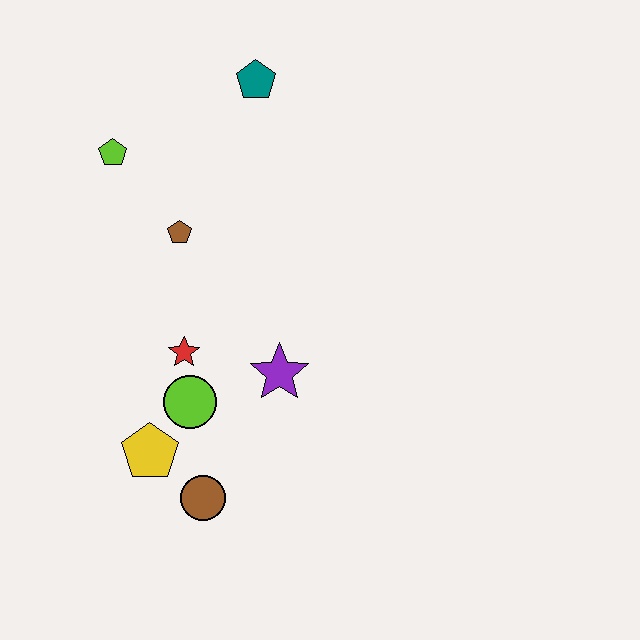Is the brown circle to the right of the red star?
Yes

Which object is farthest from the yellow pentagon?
The teal pentagon is farthest from the yellow pentagon.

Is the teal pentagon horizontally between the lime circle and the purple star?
Yes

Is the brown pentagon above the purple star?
Yes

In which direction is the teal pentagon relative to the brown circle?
The teal pentagon is above the brown circle.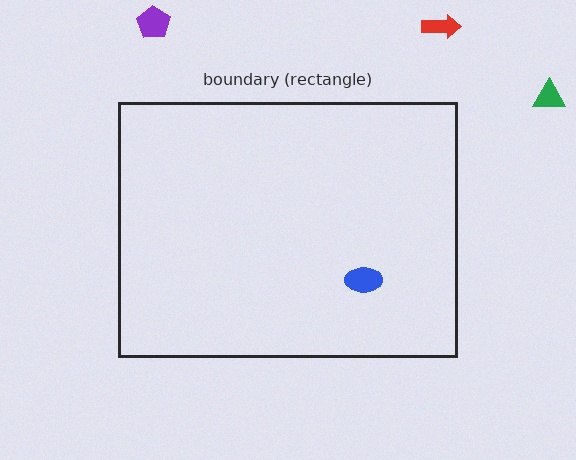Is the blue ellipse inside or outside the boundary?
Inside.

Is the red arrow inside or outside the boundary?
Outside.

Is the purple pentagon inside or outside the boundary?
Outside.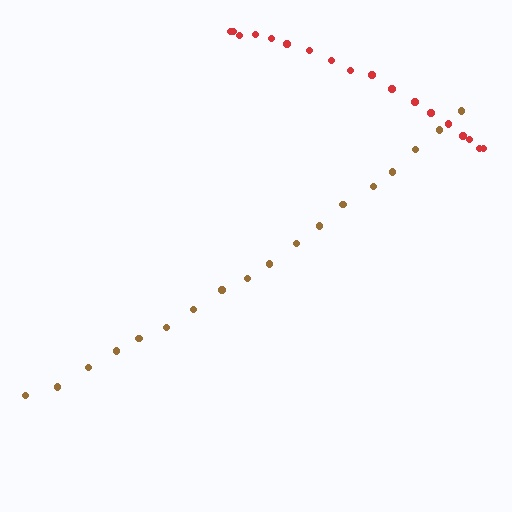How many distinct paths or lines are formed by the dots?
There are 2 distinct paths.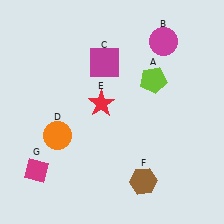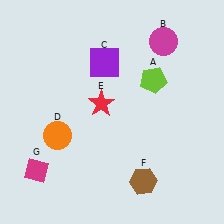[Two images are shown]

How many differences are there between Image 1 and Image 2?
There is 1 difference between the two images.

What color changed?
The square (C) changed from magenta in Image 1 to purple in Image 2.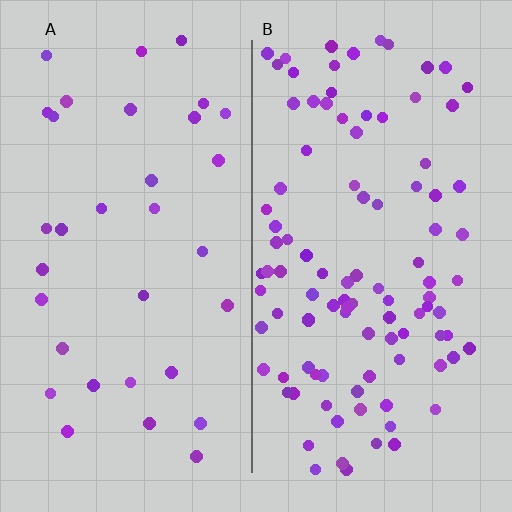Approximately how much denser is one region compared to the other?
Approximately 3.1× — region B over region A.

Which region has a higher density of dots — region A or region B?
B (the right).